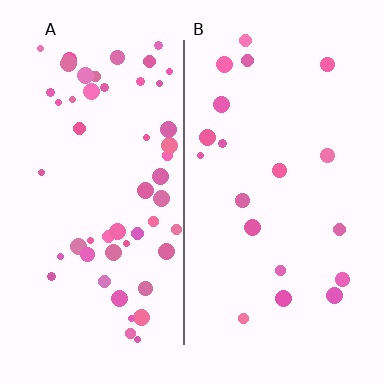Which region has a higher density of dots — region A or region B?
A (the left).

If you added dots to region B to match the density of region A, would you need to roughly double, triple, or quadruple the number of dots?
Approximately triple.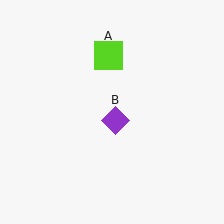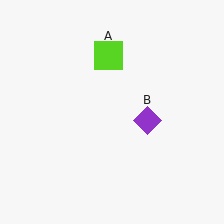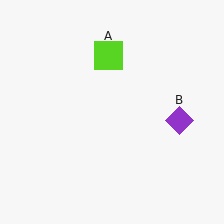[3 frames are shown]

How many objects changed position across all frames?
1 object changed position: purple diamond (object B).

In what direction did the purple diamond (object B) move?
The purple diamond (object B) moved right.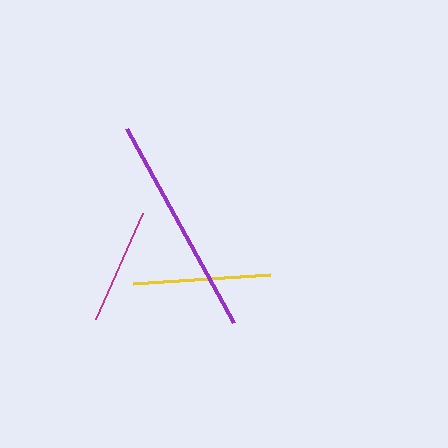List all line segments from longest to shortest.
From longest to shortest: purple, yellow, magenta.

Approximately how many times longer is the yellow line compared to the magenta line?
The yellow line is approximately 1.2 times the length of the magenta line.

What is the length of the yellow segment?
The yellow segment is approximately 137 pixels long.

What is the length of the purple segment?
The purple segment is approximately 221 pixels long.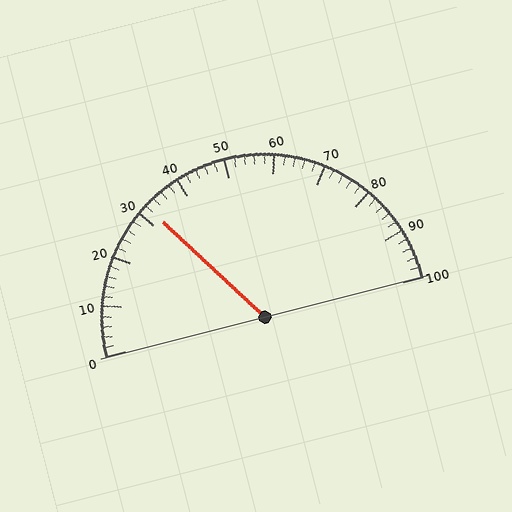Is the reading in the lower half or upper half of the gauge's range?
The reading is in the lower half of the range (0 to 100).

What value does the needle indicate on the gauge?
The needle indicates approximately 32.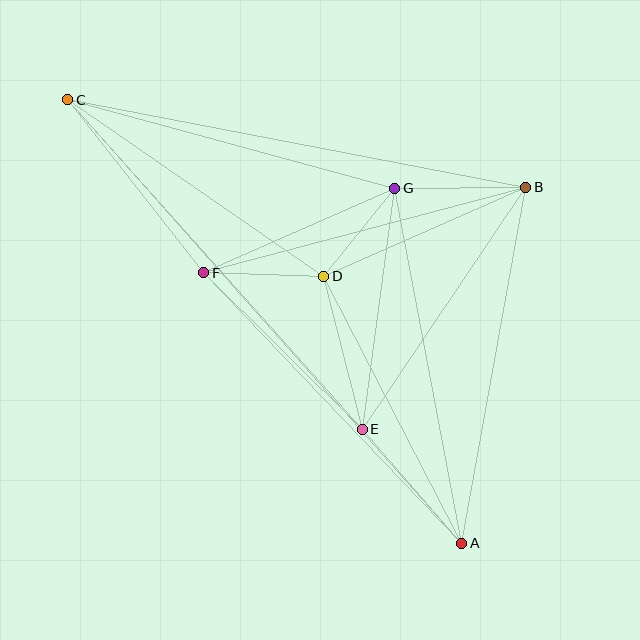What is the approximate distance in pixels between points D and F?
The distance between D and F is approximately 120 pixels.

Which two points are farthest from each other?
Points A and C are farthest from each other.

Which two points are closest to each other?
Points D and G are closest to each other.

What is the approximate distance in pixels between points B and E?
The distance between B and E is approximately 292 pixels.